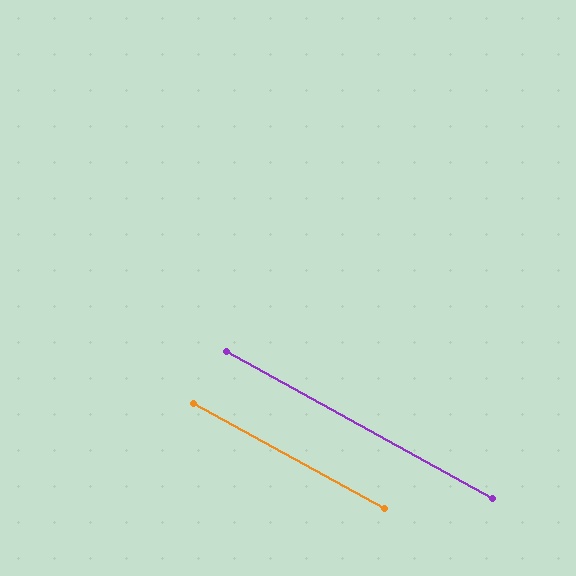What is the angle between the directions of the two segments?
Approximately 0 degrees.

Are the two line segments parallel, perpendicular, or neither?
Parallel — their directions differ by only 0.2°.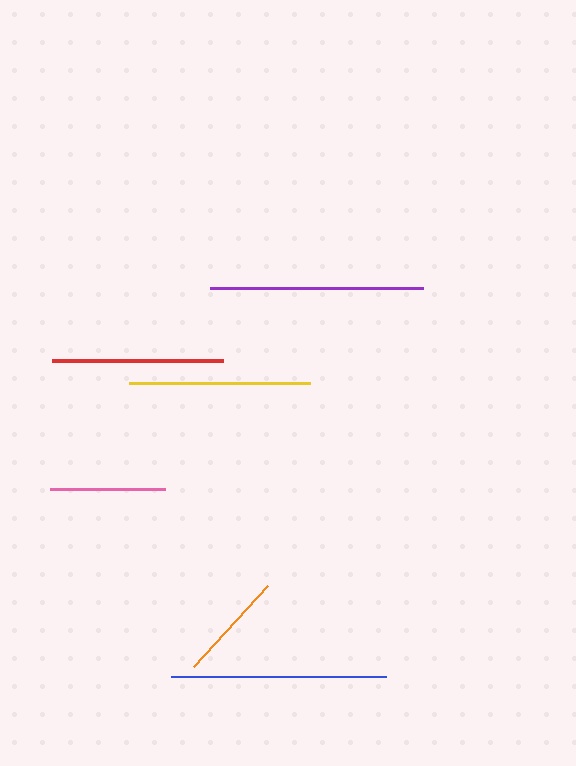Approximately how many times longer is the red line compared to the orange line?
The red line is approximately 1.6 times the length of the orange line.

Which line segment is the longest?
The blue line is the longest at approximately 215 pixels.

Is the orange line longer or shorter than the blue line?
The blue line is longer than the orange line.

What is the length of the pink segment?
The pink segment is approximately 114 pixels long.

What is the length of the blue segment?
The blue segment is approximately 215 pixels long.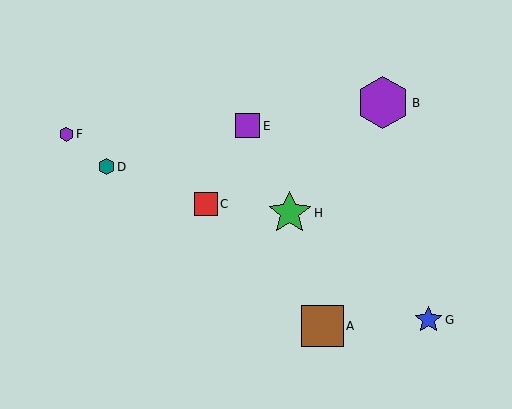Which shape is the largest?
The purple hexagon (labeled B) is the largest.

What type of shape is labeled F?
Shape F is a purple hexagon.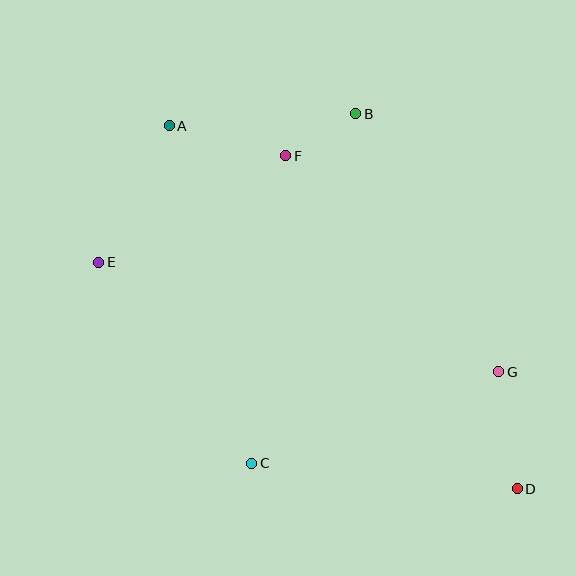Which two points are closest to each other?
Points B and F are closest to each other.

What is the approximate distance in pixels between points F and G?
The distance between F and G is approximately 304 pixels.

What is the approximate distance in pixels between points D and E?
The distance between D and E is approximately 476 pixels.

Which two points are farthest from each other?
Points A and D are farthest from each other.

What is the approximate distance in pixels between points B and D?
The distance between B and D is approximately 408 pixels.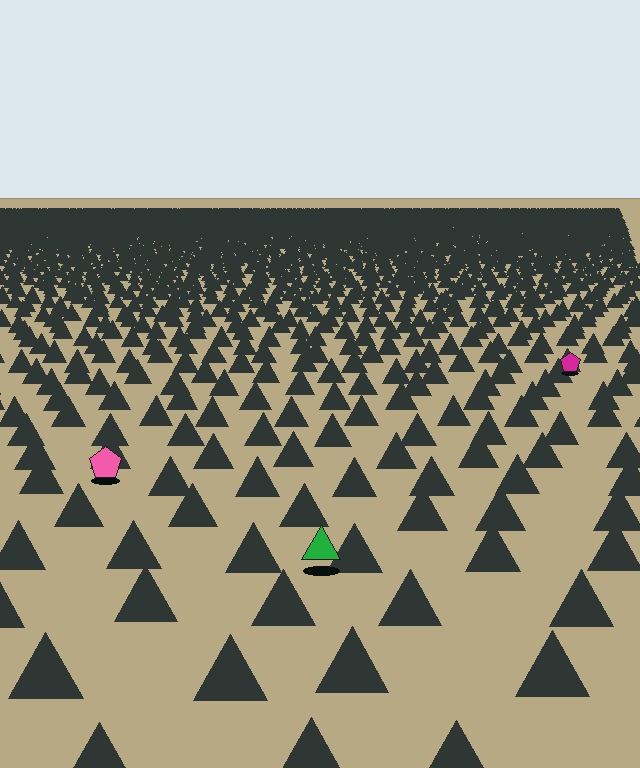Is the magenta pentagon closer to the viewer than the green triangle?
No. The green triangle is closer — you can tell from the texture gradient: the ground texture is coarser near it.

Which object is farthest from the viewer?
The magenta pentagon is farthest from the viewer. It appears smaller and the ground texture around it is denser.